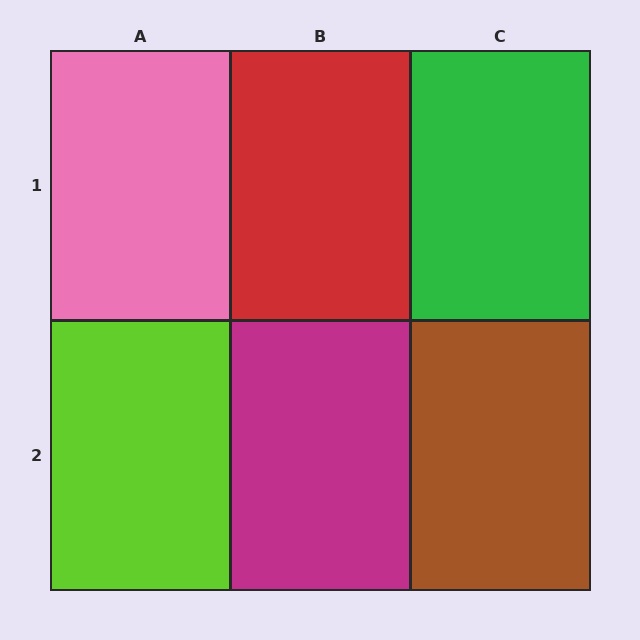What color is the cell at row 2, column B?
Magenta.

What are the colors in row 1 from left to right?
Pink, red, green.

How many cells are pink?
1 cell is pink.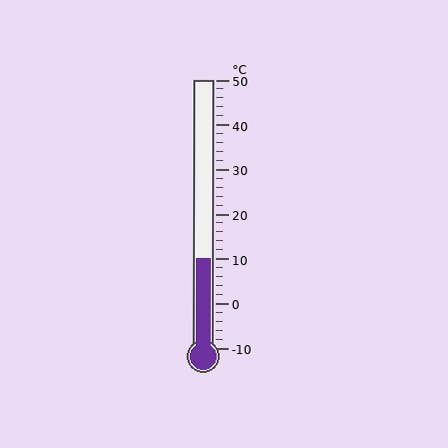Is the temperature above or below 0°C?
The temperature is above 0°C.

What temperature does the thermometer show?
The thermometer shows approximately 10°C.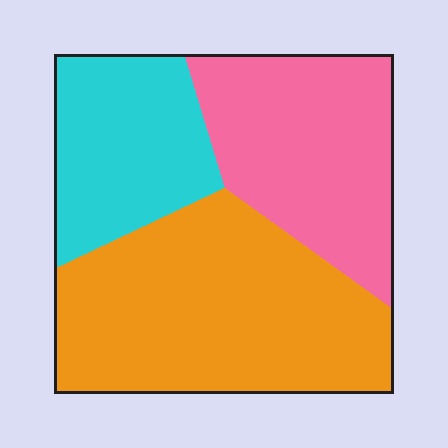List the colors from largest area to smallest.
From largest to smallest: orange, pink, cyan.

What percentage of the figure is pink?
Pink takes up about one third (1/3) of the figure.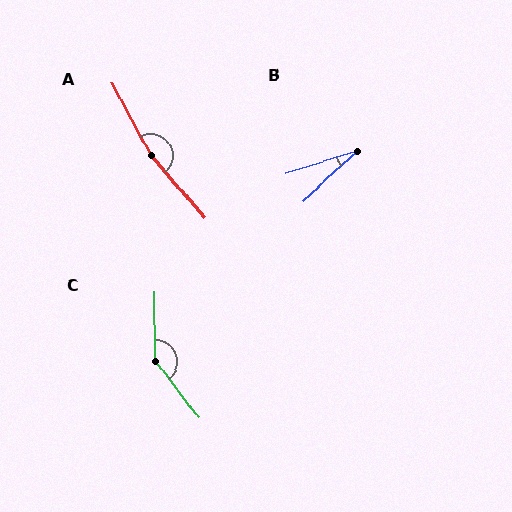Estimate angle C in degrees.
Approximately 143 degrees.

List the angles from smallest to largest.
B (25°), C (143°), A (168°).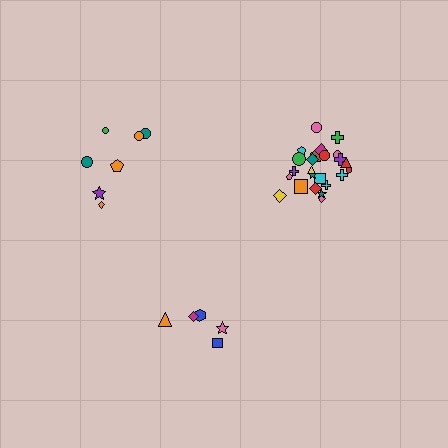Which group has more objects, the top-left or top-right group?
The top-right group.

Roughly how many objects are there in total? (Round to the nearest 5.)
Roughly 40 objects in total.